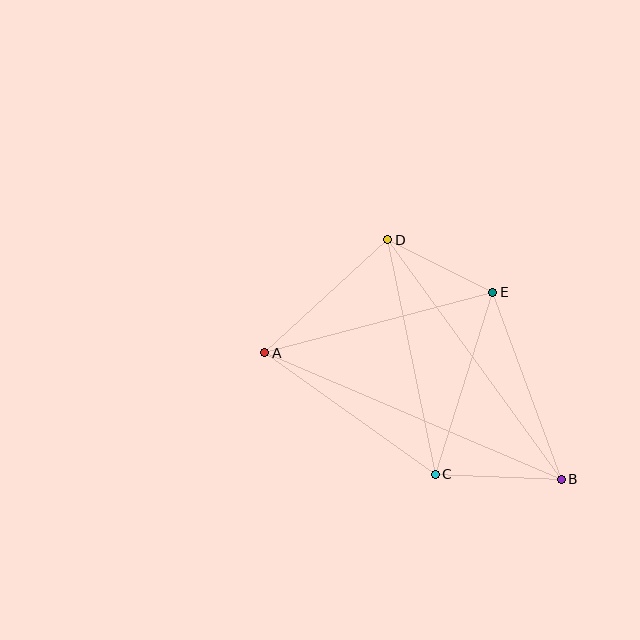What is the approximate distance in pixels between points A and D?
The distance between A and D is approximately 167 pixels.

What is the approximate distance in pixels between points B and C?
The distance between B and C is approximately 126 pixels.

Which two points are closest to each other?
Points D and E are closest to each other.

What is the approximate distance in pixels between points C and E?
The distance between C and E is approximately 191 pixels.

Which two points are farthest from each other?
Points A and B are farthest from each other.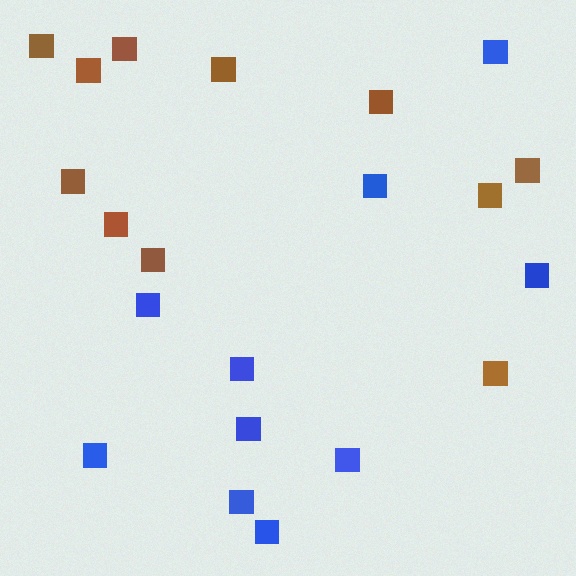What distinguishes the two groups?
There are 2 groups: one group of blue squares (10) and one group of brown squares (11).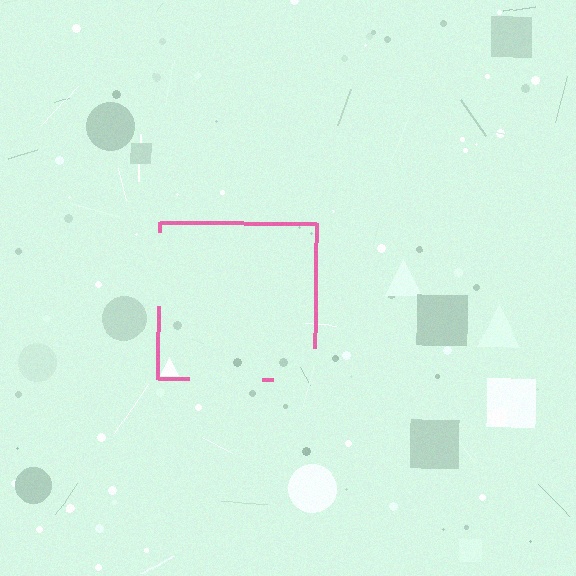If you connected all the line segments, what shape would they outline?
They would outline a square.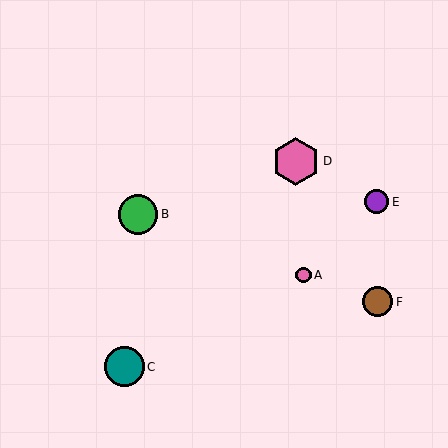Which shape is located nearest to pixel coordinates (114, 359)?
The teal circle (labeled C) at (124, 367) is nearest to that location.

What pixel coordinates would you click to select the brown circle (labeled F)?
Click at (377, 302) to select the brown circle F.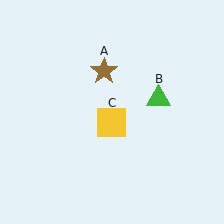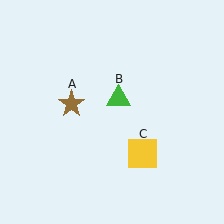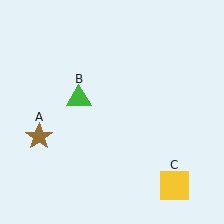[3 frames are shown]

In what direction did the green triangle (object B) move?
The green triangle (object B) moved left.